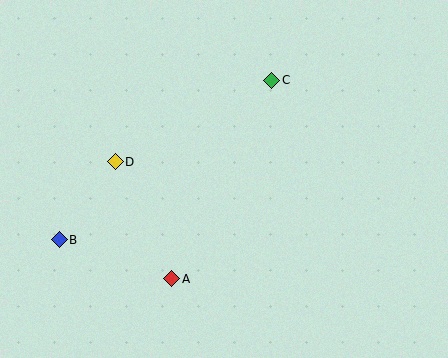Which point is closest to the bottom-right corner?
Point A is closest to the bottom-right corner.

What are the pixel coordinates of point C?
Point C is at (272, 80).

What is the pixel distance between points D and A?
The distance between D and A is 130 pixels.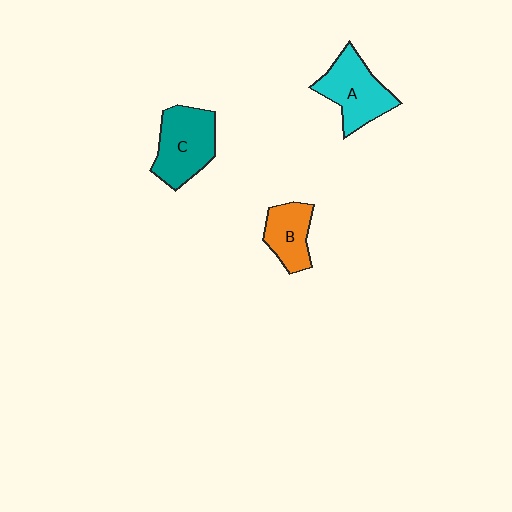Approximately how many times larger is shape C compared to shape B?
Approximately 1.5 times.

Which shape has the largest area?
Shape C (teal).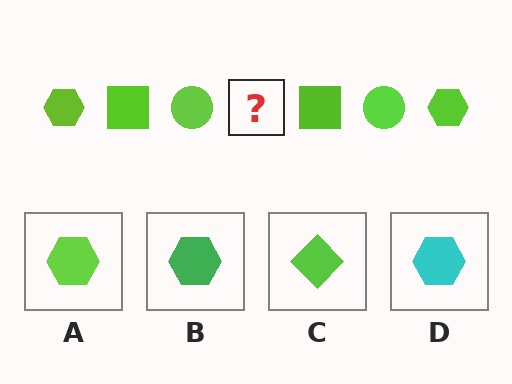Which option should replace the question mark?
Option A.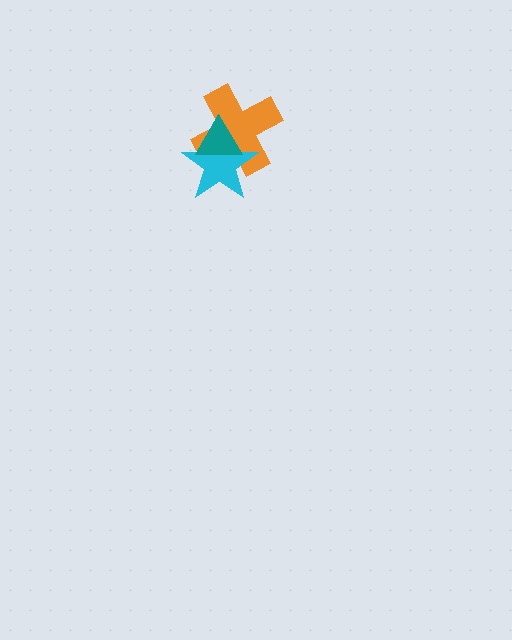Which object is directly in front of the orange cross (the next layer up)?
The cyan star is directly in front of the orange cross.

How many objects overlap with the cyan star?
2 objects overlap with the cyan star.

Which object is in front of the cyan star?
The teal triangle is in front of the cyan star.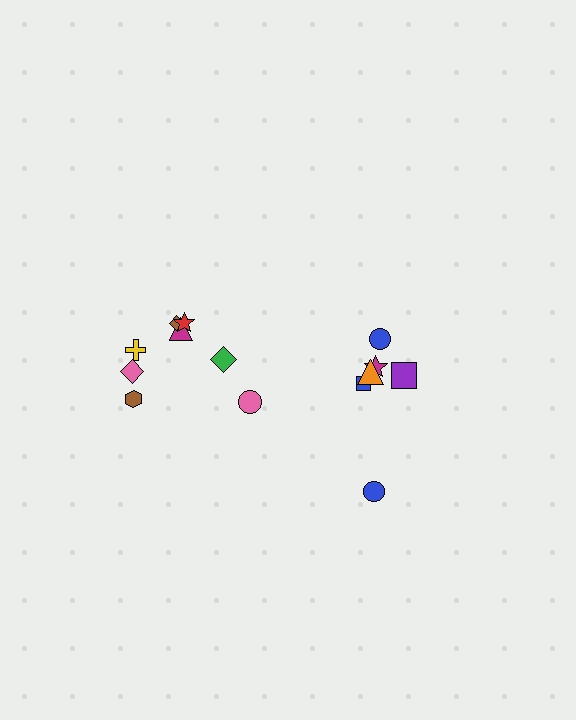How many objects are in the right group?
There are 6 objects.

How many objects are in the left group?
There are 8 objects.